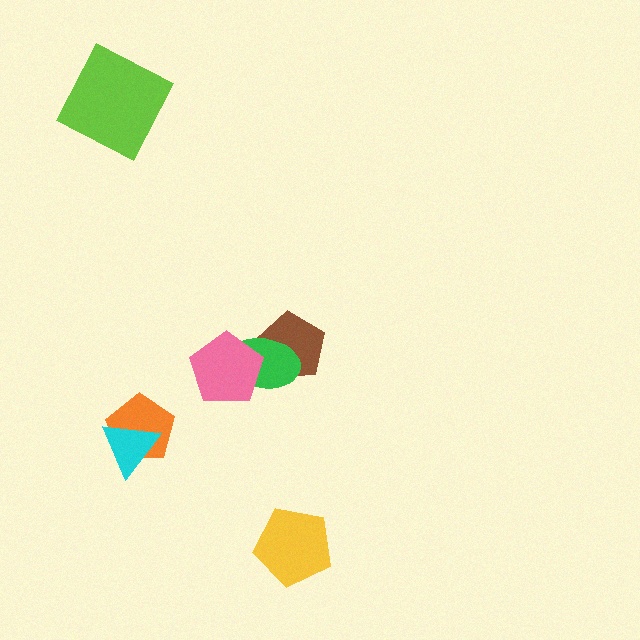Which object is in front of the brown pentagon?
The green ellipse is in front of the brown pentagon.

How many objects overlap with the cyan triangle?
1 object overlaps with the cyan triangle.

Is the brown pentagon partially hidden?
Yes, it is partially covered by another shape.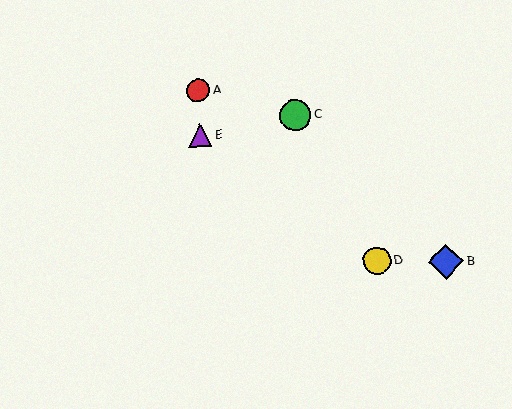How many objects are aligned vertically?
2 objects (A, E) are aligned vertically.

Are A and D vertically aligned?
No, A is at x≈198 and D is at x≈377.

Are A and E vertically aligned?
Yes, both are at x≈198.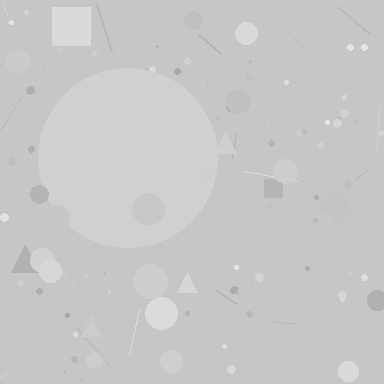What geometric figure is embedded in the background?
A circle is embedded in the background.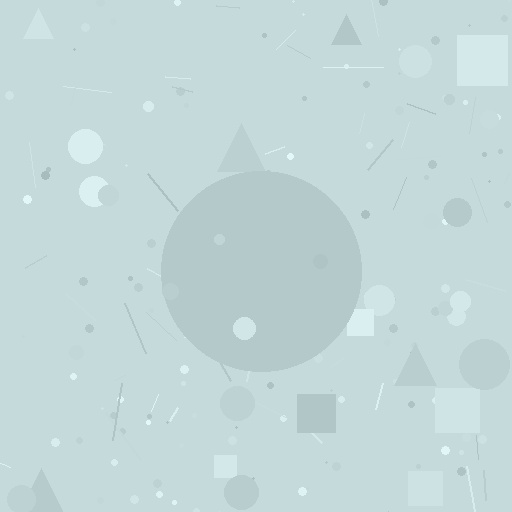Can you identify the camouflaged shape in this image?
The camouflaged shape is a circle.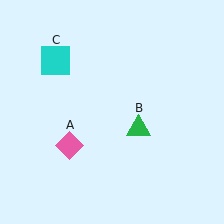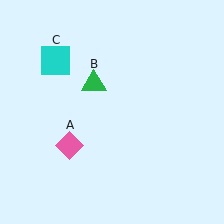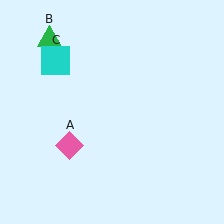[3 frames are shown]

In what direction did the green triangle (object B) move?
The green triangle (object B) moved up and to the left.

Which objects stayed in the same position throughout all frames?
Pink diamond (object A) and cyan square (object C) remained stationary.